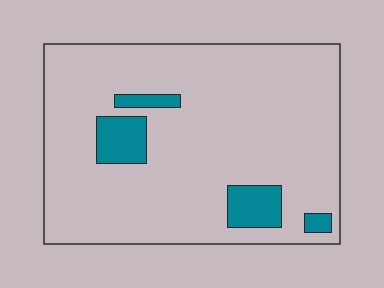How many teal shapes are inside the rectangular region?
4.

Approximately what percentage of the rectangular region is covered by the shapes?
Approximately 10%.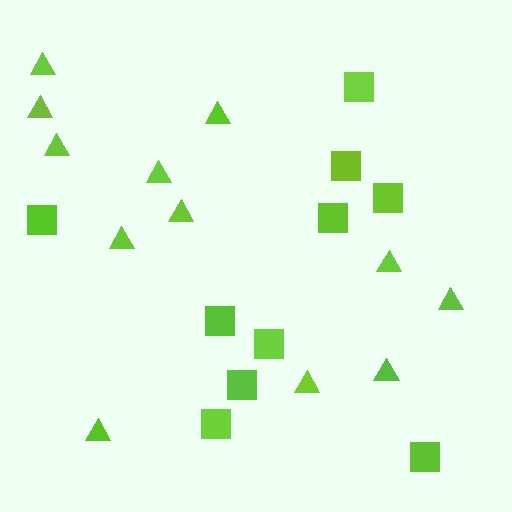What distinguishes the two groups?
There are 2 groups: one group of squares (10) and one group of triangles (12).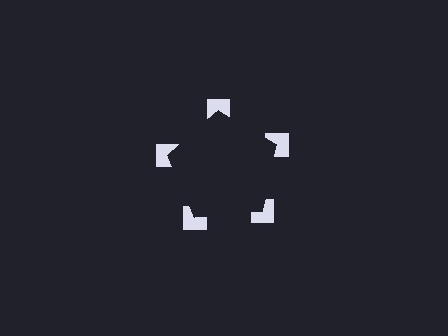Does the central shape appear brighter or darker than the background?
It typically appears slightly darker than the background, even though no actual brightness change is drawn.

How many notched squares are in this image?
There are 5 — one at each vertex of the illusory pentagon.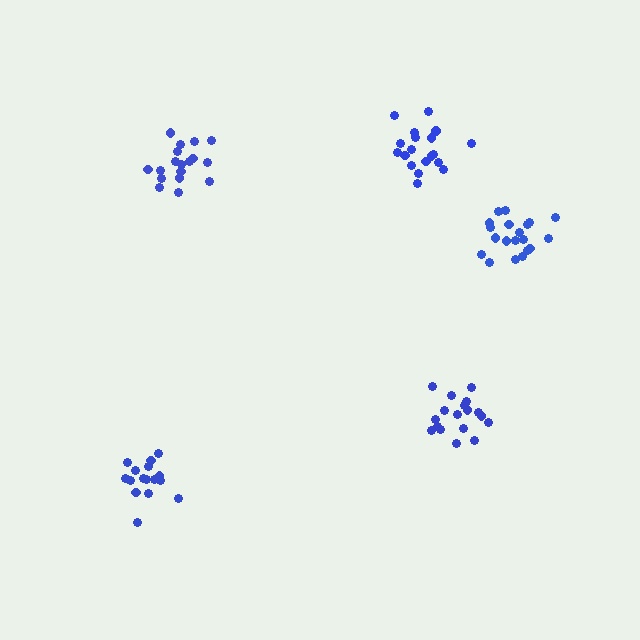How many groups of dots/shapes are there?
There are 5 groups.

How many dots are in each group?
Group 1: 18 dots, Group 2: 19 dots, Group 3: 20 dots, Group 4: 16 dots, Group 5: 18 dots (91 total).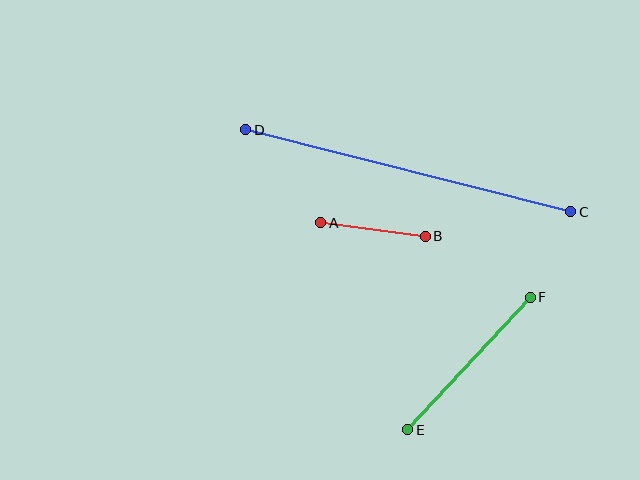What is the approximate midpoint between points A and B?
The midpoint is at approximately (373, 230) pixels.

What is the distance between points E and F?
The distance is approximately 180 pixels.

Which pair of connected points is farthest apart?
Points C and D are farthest apart.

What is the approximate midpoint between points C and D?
The midpoint is at approximately (408, 171) pixels.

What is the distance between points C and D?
The distance is approximately 335 pixels.